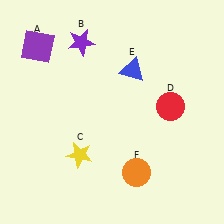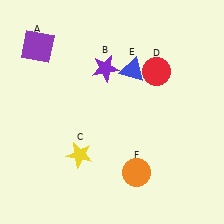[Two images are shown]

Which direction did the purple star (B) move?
The purple star (B) moved down.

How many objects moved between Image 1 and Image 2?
2 objects moved between the two images.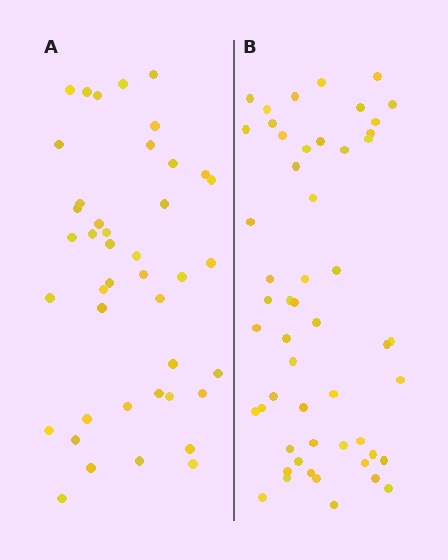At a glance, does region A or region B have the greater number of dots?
Region B (the right region) has more dots.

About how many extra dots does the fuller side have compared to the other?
Region B has roughly 12 or so more dots than region A.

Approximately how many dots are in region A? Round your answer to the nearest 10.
About 40 dots. (The exact count is 42, which rounds to 40.)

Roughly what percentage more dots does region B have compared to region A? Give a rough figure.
About 25% more.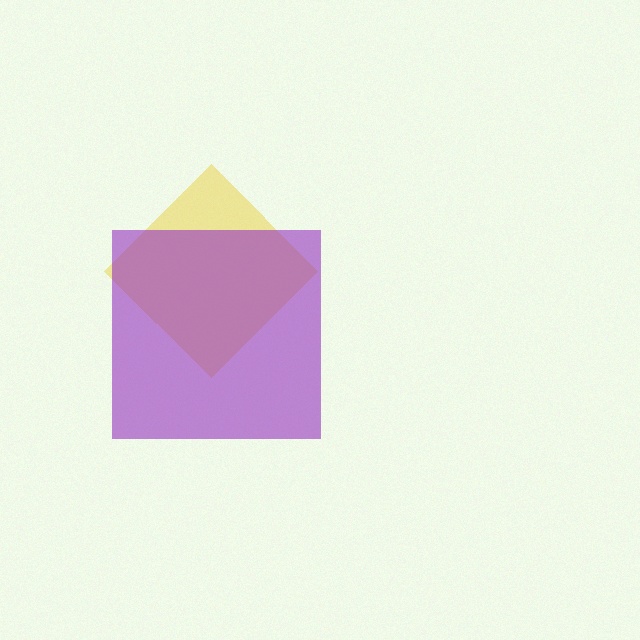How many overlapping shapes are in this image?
There are 2 overlapping shapes in the image.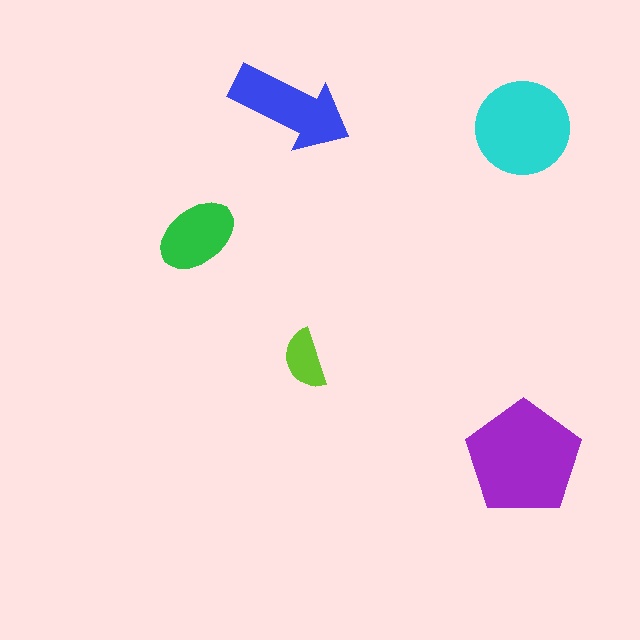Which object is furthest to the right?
The purple pentagon is rightmost.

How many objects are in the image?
There are 5 objects in the image.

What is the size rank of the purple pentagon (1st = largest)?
1st.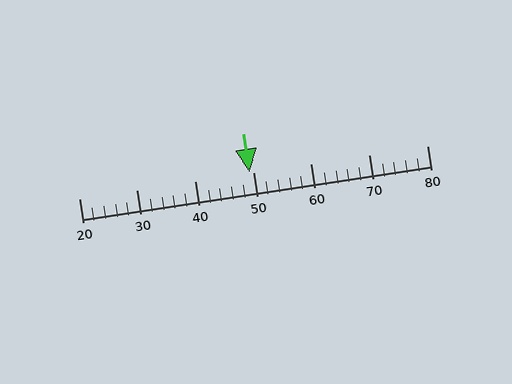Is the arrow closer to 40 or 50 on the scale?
The arrow is closer to 50.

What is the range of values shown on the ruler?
The ruler shows values from 20 to 80.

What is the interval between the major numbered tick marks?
The major tick marks are spaced 10 units apart.